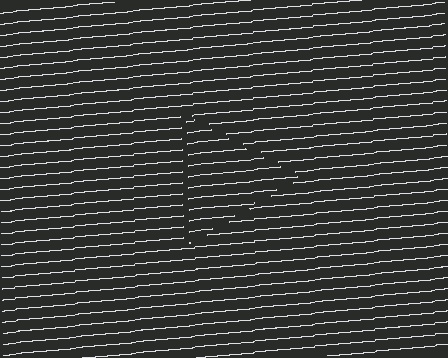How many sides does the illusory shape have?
3 sides — the line-ends trace a triangle.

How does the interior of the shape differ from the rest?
The interior of the shape contains the same grating, shifted by half a period — the contour is defined by the phase discontinuity where line-ends from the inner and outer gratings abut.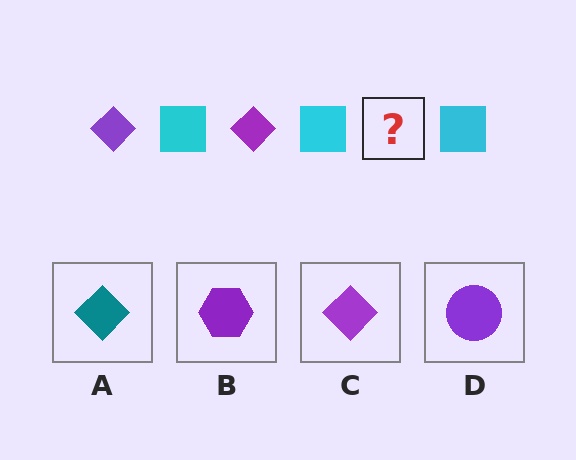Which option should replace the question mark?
Option C.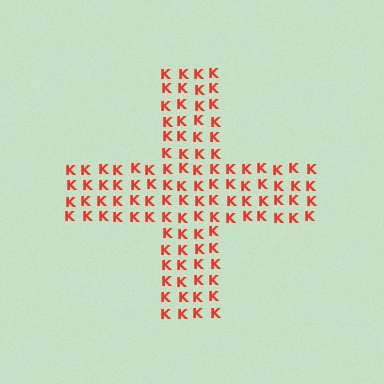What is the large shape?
The large shape is a cross.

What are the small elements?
The small elements are letter K's.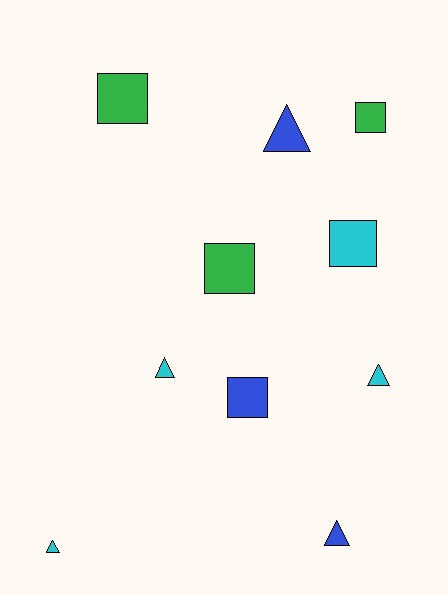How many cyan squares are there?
There is 1 cyan square.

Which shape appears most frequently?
Triangle, with 5 objects.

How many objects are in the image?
There are 10 objects.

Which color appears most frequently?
Cyan, with 4 objects.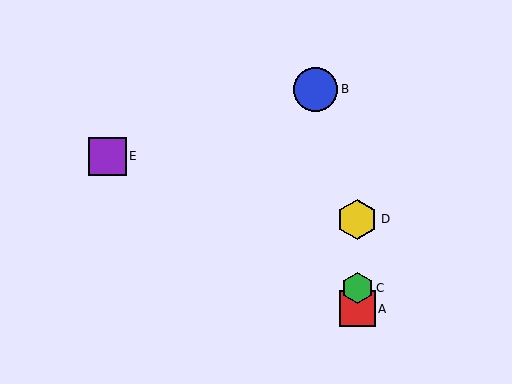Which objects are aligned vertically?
Objects A, C, D are aligned vertically.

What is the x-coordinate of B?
Object B is at x≈316.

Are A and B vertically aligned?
No, A is at x≈357 and B is at x≈316.